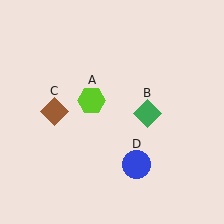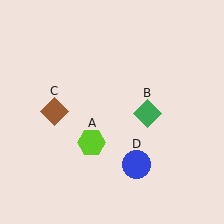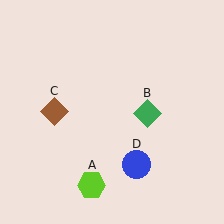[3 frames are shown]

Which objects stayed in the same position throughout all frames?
Green diamond (object B) and brown diamond (object C) and blue circle (object D) remained stationary.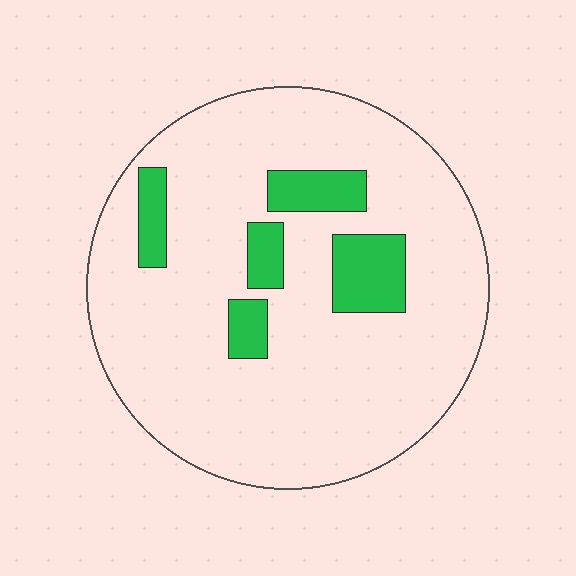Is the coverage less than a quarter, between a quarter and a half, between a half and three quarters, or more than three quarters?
Less than a quarter.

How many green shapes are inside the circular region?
5.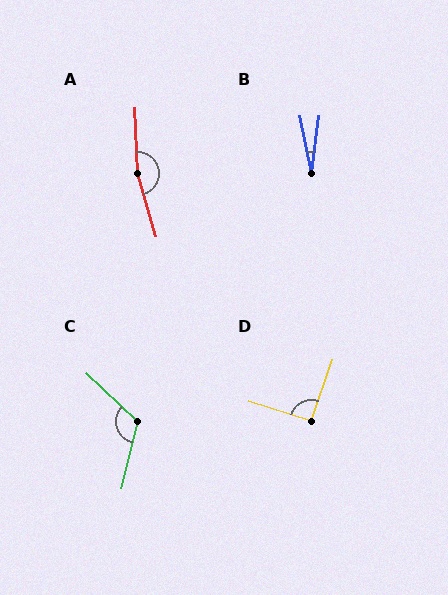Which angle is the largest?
A, at approximately 166 degrees.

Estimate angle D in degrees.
Approximately 92 degrees.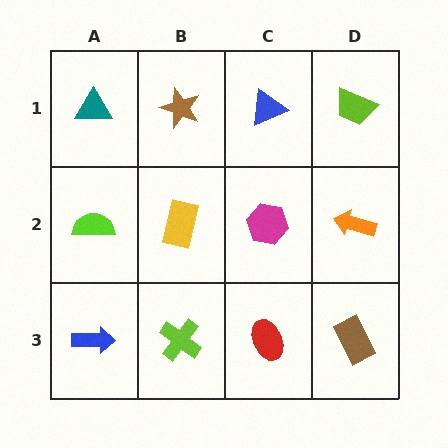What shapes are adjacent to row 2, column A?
A teal triangle (row 1, column A), a blue arrow (row 3, column A), a yellow rectangle (row 2, column B).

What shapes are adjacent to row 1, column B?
A yellow rectangle (row 2, column B), a teal triangle (row 1, column A), a blue triangle (row 1, column C).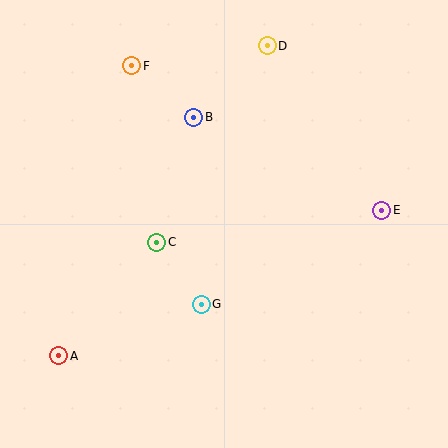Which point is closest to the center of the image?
Point C at (157, 242) is closest to the center.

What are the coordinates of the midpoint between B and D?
The midpoint between B and D is at (231, 81).